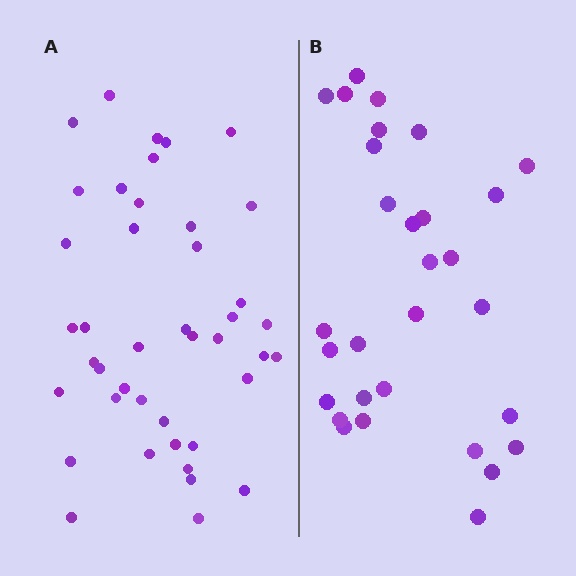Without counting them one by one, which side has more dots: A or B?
Region A (the left region) has more dots.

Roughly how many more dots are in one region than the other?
Region A has roughly 12 or so more dots than region B.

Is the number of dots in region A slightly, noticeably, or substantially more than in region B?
Region A has noticeably more, but not dramatically so. The ratio is roughly 1.4 to 1.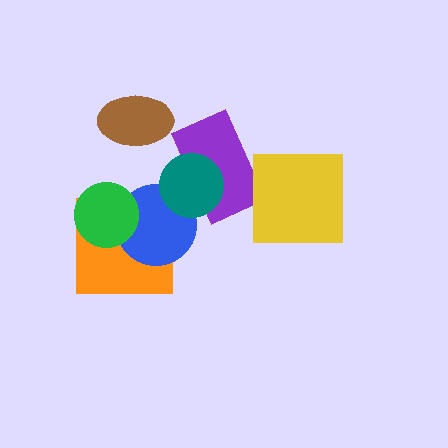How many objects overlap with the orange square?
2 objects overlap with the orange square.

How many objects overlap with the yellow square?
0 objects overlap with the yellow square.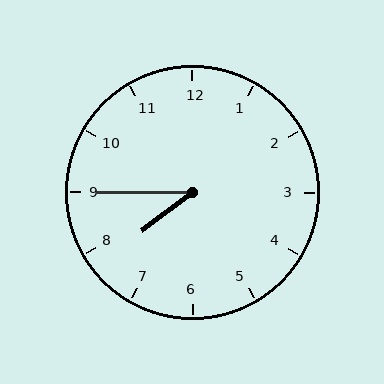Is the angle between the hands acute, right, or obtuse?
It is acute.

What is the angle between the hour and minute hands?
Approximately 38 degrees.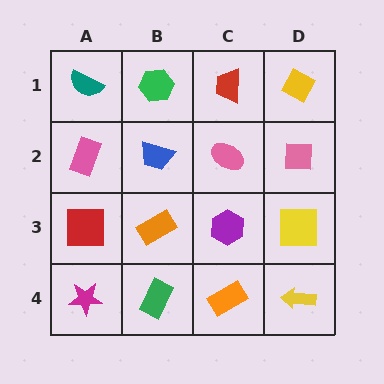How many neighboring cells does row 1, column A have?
2.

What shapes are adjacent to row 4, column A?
A red square (row 3, column A), a green rectangle (row 4, column B).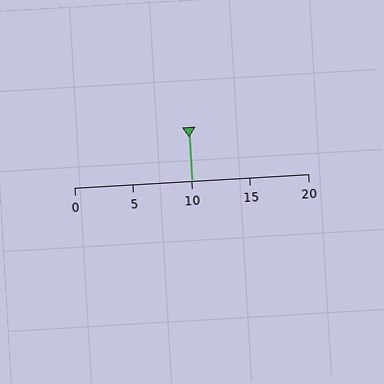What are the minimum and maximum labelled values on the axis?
The axis runs from 0 to 20.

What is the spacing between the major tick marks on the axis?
The major ticks are spaced 5 apart.